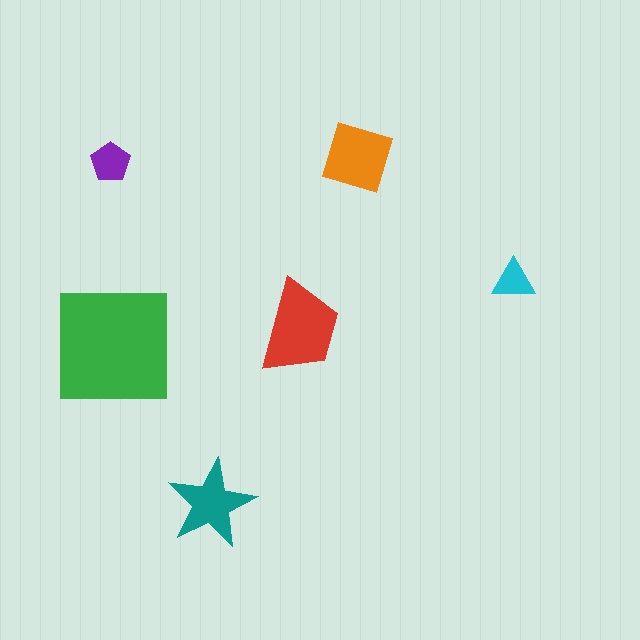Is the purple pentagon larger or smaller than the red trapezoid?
Smaller.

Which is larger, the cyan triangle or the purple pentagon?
The purple pentagon.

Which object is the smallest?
The cyan triangle.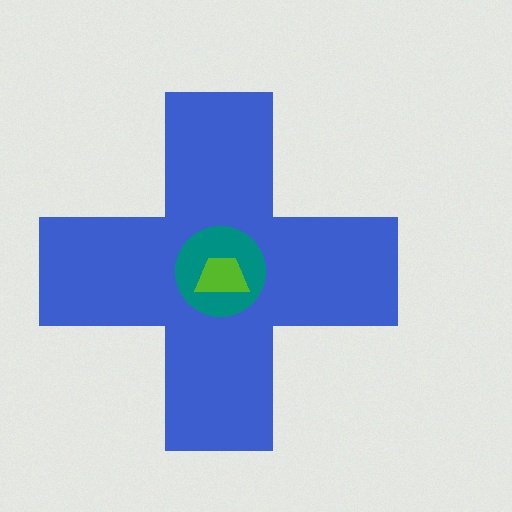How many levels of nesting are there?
3.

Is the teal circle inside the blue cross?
Yes.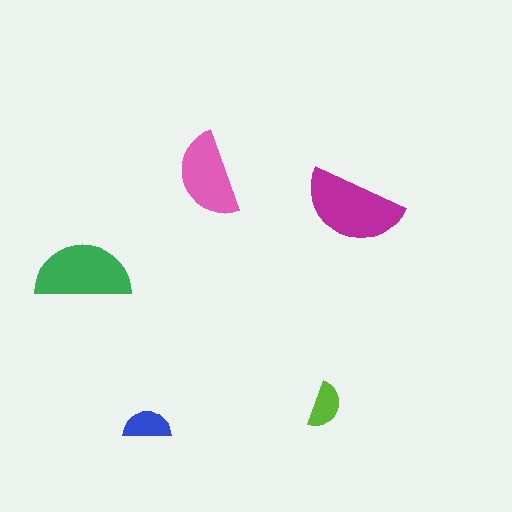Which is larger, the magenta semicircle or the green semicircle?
The magenta one.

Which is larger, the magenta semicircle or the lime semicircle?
The magenta one.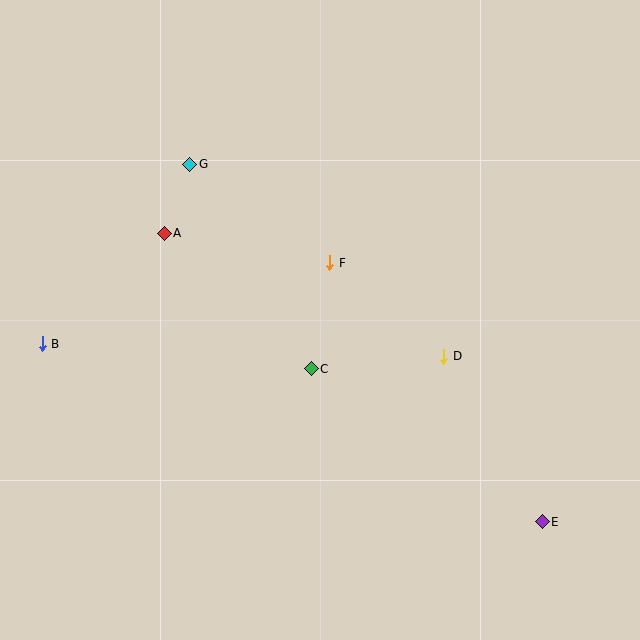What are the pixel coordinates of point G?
Point G is at (190, 164).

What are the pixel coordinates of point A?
Point A is at (164, 233).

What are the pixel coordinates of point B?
Point B is at (42, 344).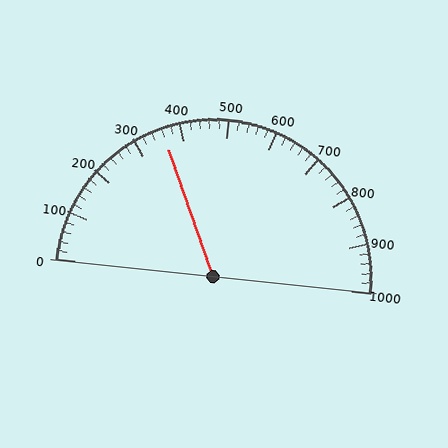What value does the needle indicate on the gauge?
The needle indicates approximately 360.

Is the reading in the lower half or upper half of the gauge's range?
The reading is in the lower half of the range (0 to 1000).